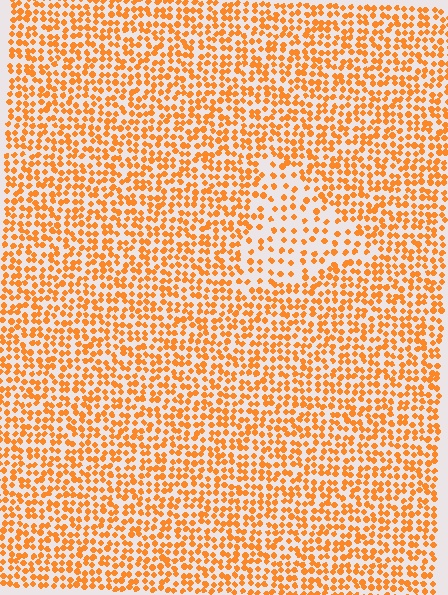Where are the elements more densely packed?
The elements are more densely packed outside the triangle boundary.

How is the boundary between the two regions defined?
The boundary is defined by a change in element density (approximately 2.0x ratio). All elements are the same color, size, and shape.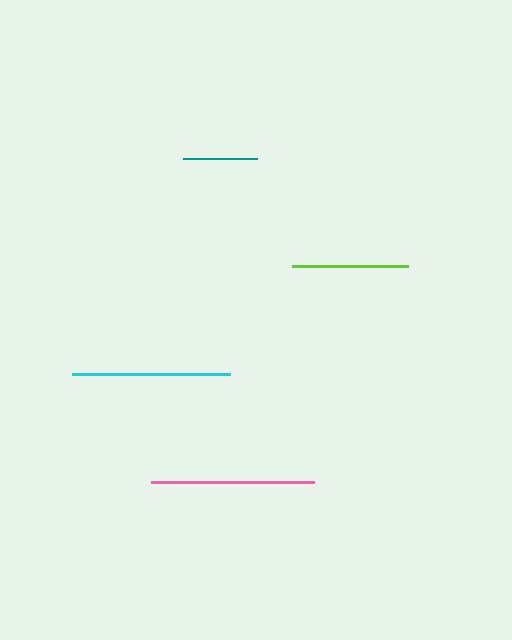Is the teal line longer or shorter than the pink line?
The pink line is longer than the teal line.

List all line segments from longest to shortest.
From longest to shortest: pink, cyan, lime, teal.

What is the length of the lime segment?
The lime segment is approximately 116 pixels long.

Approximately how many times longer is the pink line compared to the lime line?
The pink line is approximately 1.4 times the length of the lime line.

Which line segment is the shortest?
The teal line is the shortest at approximately 74 pixels.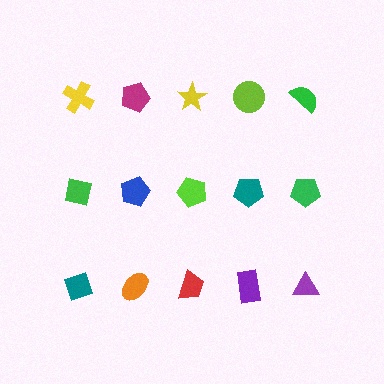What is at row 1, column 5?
A green semicircle.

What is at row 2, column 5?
A green pentagon.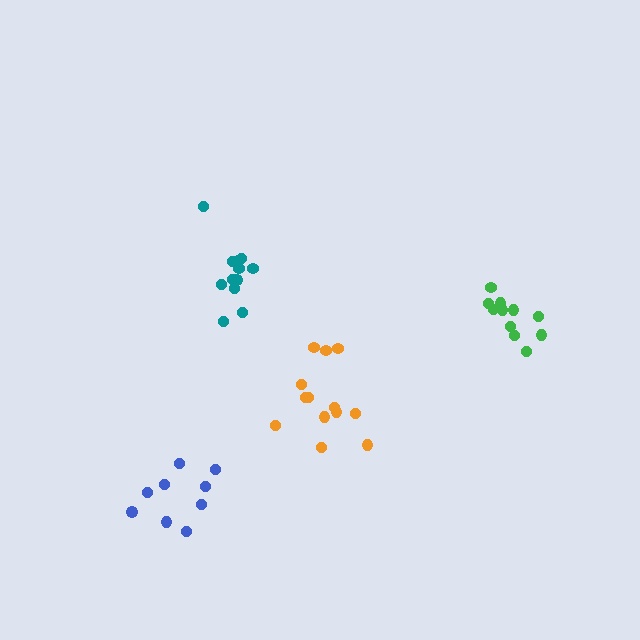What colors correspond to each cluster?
The clusters are colored: teal, green, blue, orange.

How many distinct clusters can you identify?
There are 4 distinct clusters.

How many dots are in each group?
Group 1: 12 dots, Group 2: 11 dots, Group 3: 9 dots, Group 4: 13 dots (45 total).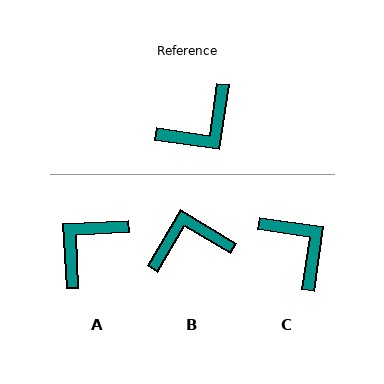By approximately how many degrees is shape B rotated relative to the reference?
Approximately 158 degrees counter-clockwise.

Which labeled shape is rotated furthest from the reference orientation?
A, about 169 degrees away.